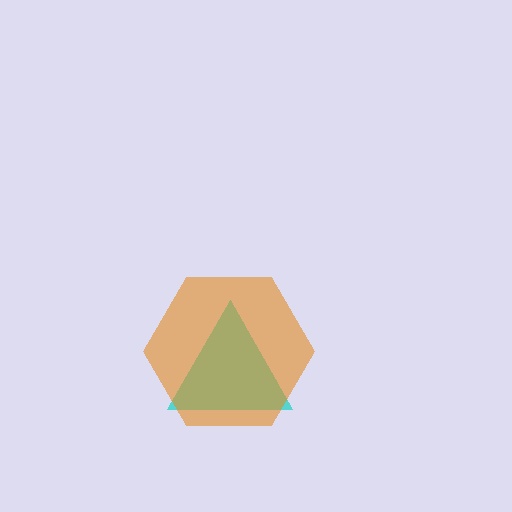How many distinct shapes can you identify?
There are 2 distinct shapes: a cyan triangle, an orange hexagon.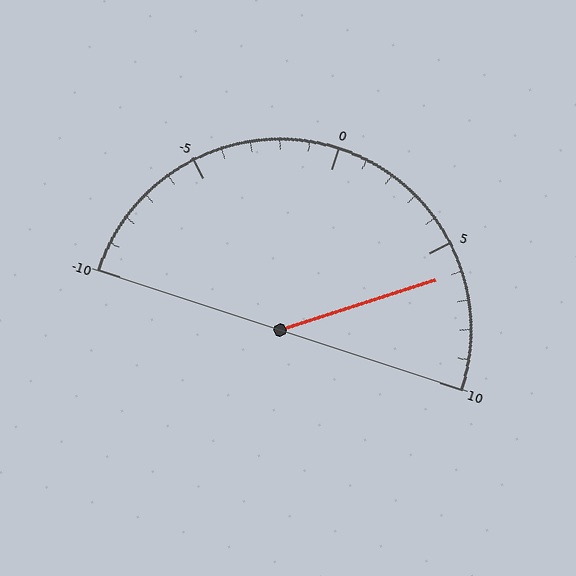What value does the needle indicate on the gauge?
The needle indicates approximately 6.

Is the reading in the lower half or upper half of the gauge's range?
The reading is in the upper half of the range (-10 to 10).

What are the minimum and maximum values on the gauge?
The gauge ranges from -10 to 10.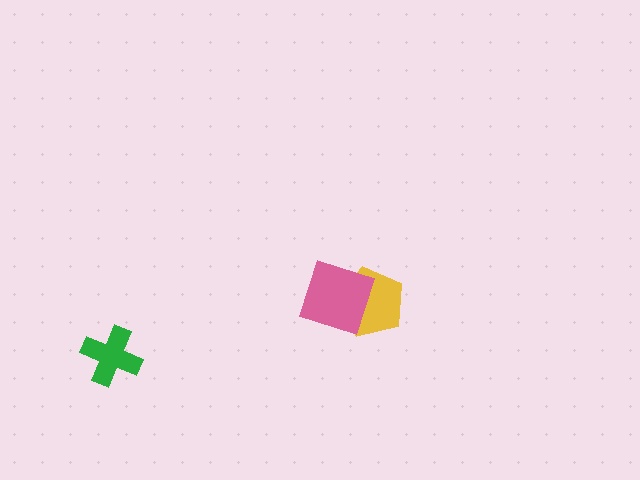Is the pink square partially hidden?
No, no other shape covers it.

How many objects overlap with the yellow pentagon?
1 object overlaps with the yellow pentagon.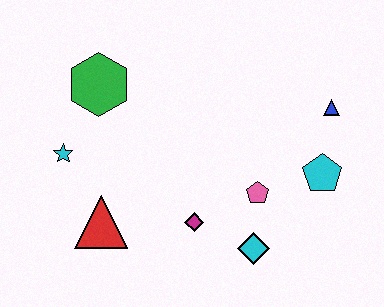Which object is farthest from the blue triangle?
The cyan star is farthest from the blue triangle.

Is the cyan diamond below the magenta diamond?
Yes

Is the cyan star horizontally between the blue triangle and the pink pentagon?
No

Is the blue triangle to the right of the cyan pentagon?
Yes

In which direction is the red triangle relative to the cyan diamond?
The red triangle is to the left of the cyan diamond.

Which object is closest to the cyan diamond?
The pink pentagon is closest to the cyan diamond.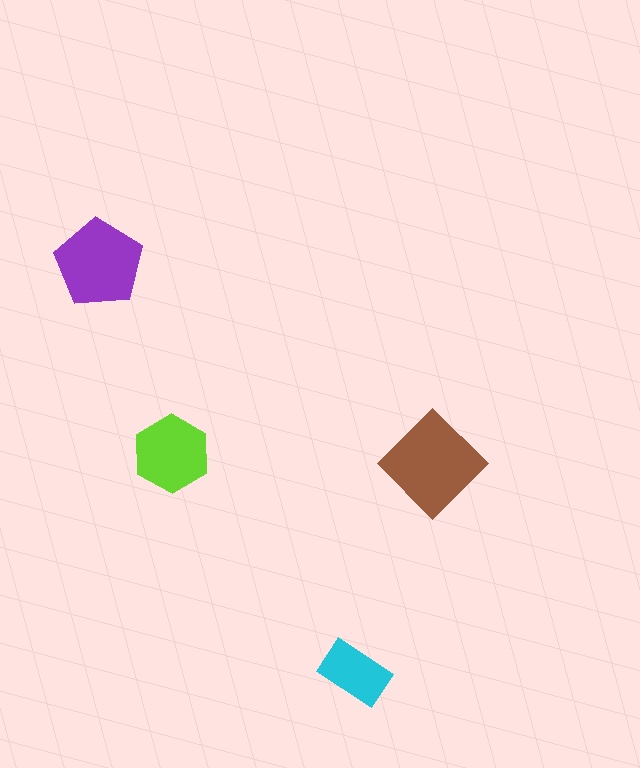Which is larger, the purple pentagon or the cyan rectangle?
The purple pentagon.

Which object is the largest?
The brown diamond.